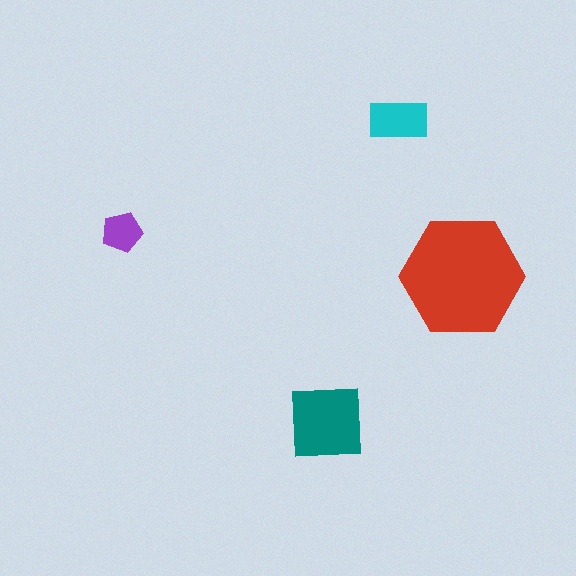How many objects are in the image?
There are 4 objects in the image.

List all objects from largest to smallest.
The red hexagon, the teal square, the cyan rectangle, the purple pentagon.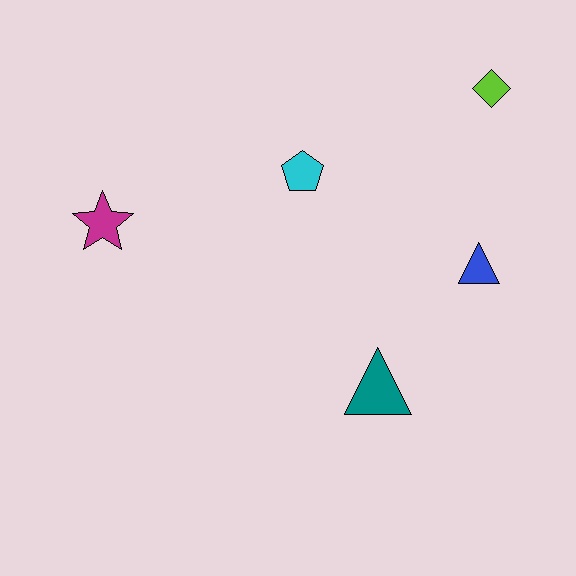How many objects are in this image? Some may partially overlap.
There are 5 objects.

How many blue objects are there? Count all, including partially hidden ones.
There is 1 blue object.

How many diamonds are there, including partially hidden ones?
There is 1 diamond.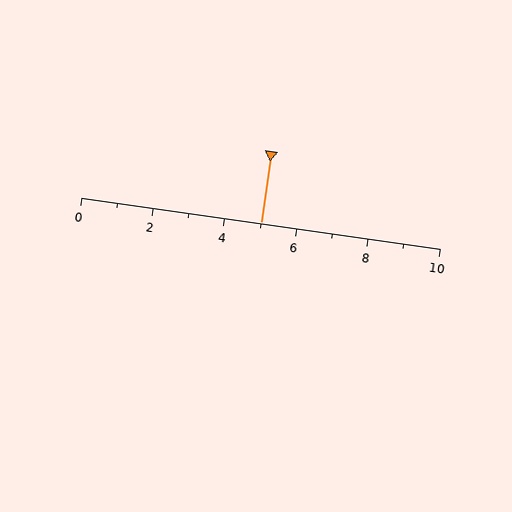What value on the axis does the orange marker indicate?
The marker indicates approximately 5.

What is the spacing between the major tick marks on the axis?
The major ticks are spaced 2 apart.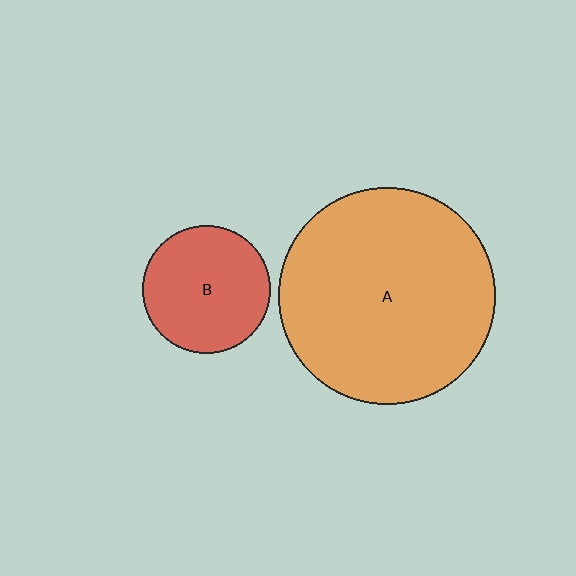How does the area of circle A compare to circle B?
Approximately 2.9 times.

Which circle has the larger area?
Circle A (orange).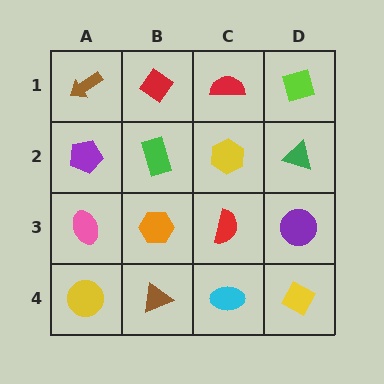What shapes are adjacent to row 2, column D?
A lime diamond (row 1, column D), a purple circle (row 3, column D), a yellow hexagon (row 2, column C).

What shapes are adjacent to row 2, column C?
A red semicircle (row 1, column C), a red semicircle (row 3, column C), a green rectangle (row 2, column B), a green triangle (row 2, column D).